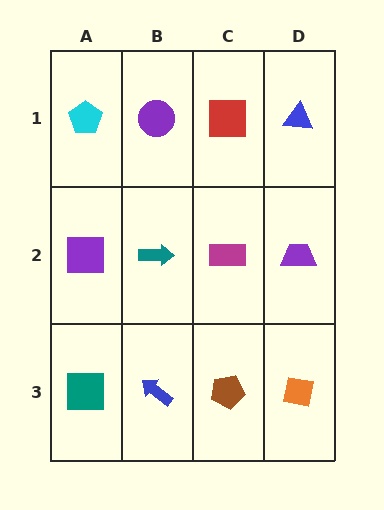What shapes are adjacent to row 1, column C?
A magenta rectangle (row 2, column C), a purple circle (row 1, column B), a blue triangle (row 1, column D).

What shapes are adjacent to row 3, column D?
A purple trapezoid (row 2, column D), a brown pentagon (row 3, column C).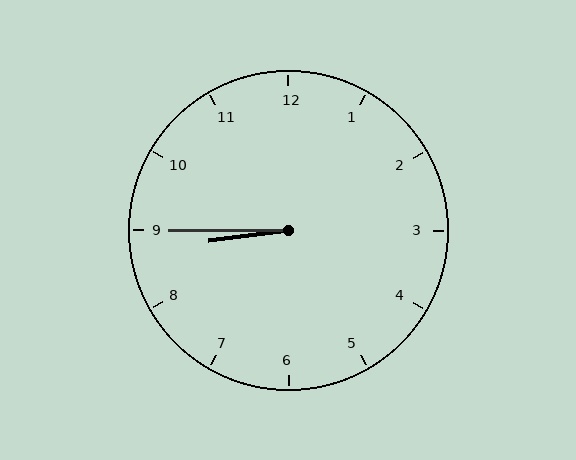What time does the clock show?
8:45.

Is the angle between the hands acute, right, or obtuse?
It is acute.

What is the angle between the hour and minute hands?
Approximately 8 degrees.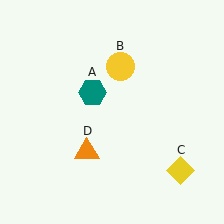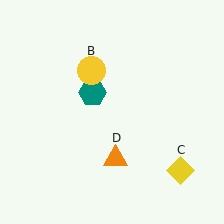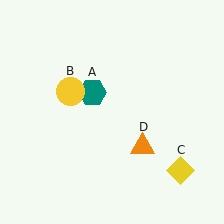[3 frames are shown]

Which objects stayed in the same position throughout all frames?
Teal hexagon (object A) and yellow diamond (object C) remained stationary.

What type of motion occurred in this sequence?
The yellow circle (object B), orange triangle (object D) rotated counterclockwise around the center of the scene.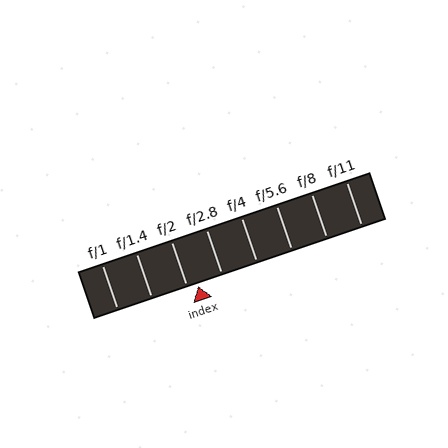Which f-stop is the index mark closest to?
The index mark is closest to f/2.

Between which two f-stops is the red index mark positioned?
The index mark is between f/2 and f/2.8.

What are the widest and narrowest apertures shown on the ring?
The widest aperture shown is f/1 and the narrowest is f/11.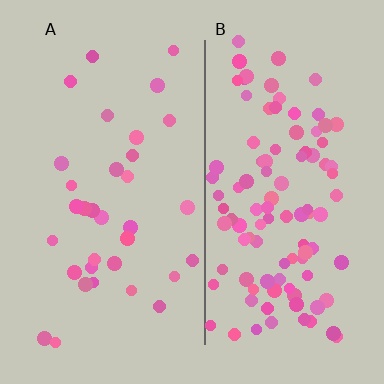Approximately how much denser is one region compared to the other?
Approximately 3.1× — region B over region A.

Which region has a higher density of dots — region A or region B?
B (the right).